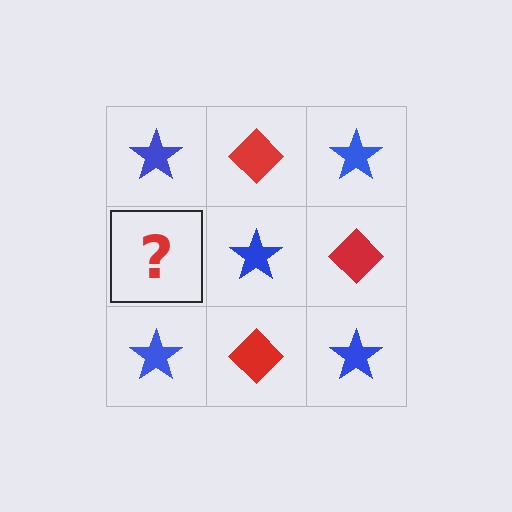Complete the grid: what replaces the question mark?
The question mark should be replaced with a red diamond.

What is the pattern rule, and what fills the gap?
The rule is that it alternates blue star and red diamond in a checkerboard pattern. The gap should be filled with a red diamond.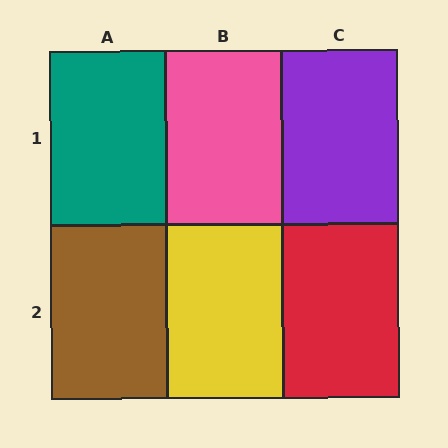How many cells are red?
1 cell is red.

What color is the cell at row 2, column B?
Yellow.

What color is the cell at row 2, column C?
Red.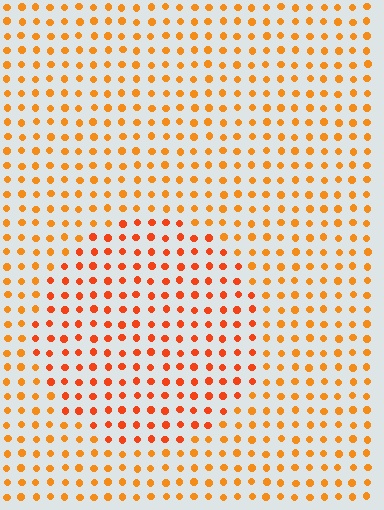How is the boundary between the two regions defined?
The boundary is defined purely by a slight shift in hue (about 20 degrees). Spacing, size, and orientation are identical on both sides.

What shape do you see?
I see a circle.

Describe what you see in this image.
The image is filled with small orange elements in a uniform arrangement. A circle-shaped region is visible where the elements are tinted to a slightly different hue, forming a subtle color boundary.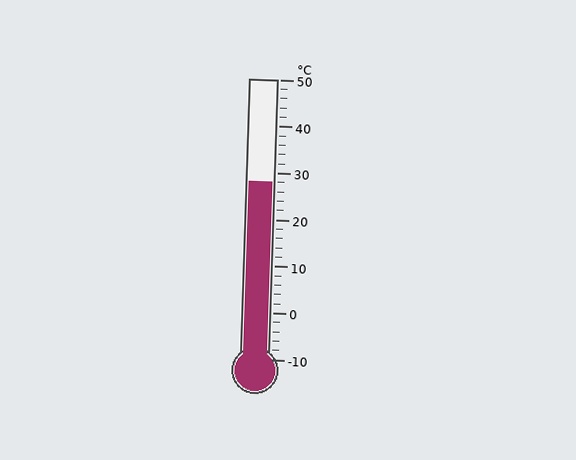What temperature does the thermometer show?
The thermometer shows approximately 28°C.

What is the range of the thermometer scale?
The thermometer scale ranges from -10°C to 50°C.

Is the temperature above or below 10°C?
The temperature is above 10°C.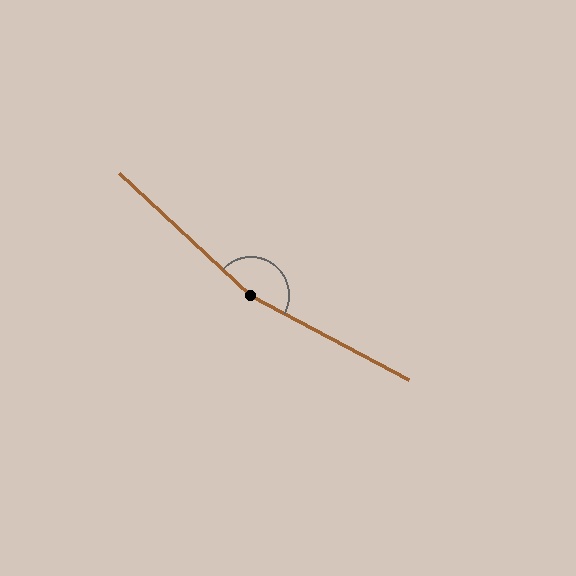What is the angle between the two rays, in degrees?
Approximately 165 degrees.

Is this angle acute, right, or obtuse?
It is obtuse.